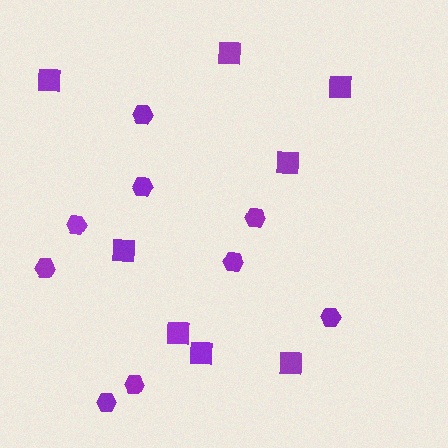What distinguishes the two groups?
There are 2 groups: one group of hexagons (9) and one group of squares (8).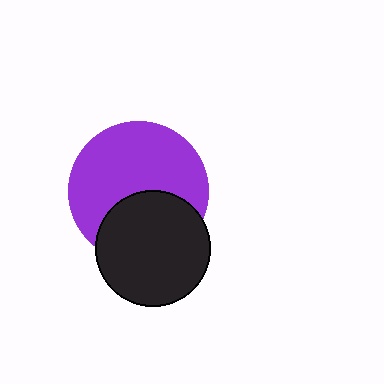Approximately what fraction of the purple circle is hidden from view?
Roughly 36% of the purple circle is hidden behind the black circle.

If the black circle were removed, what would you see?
You would see the complete purple circle.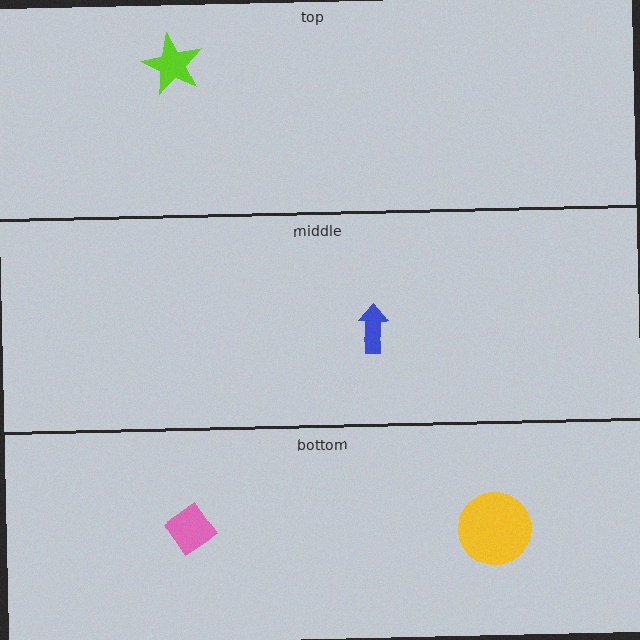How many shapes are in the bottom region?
2.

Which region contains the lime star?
The top region.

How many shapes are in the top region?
1.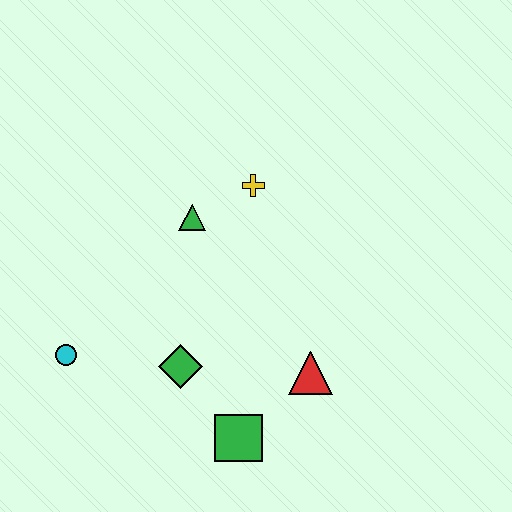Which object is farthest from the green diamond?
The yellow cross is farthest from the green diamond.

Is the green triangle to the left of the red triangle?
Yes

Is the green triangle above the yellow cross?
No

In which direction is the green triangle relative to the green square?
The green triangle is above the green square.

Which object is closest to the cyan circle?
The green diamond is closest to the cyan circle.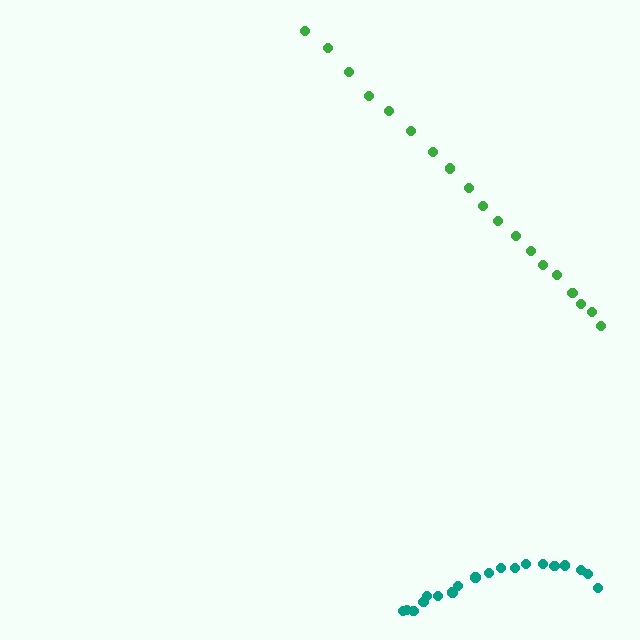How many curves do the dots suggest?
There are 2 distinct paths.